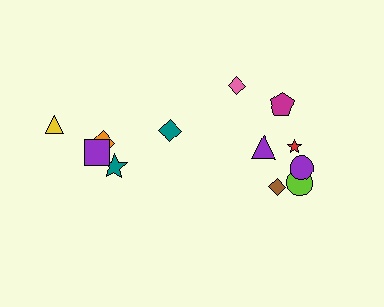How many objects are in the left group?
There are 5 objects.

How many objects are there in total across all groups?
There are 12 objects.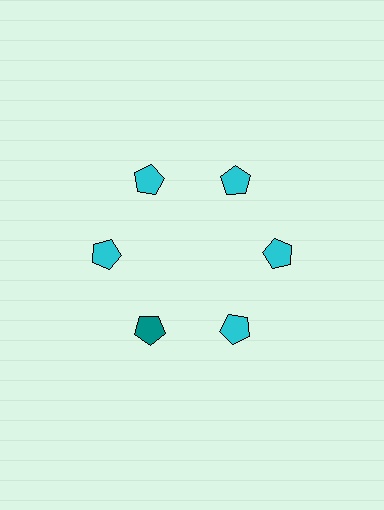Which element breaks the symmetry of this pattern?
The teal pentagon at roughly the 7 o'clock position breaks the symmetry. All other shapes are cyan pentagons.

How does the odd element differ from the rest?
It has a different color: teal instead of cyan.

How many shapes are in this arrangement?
There are 6 shapes arranged in a ring pattern.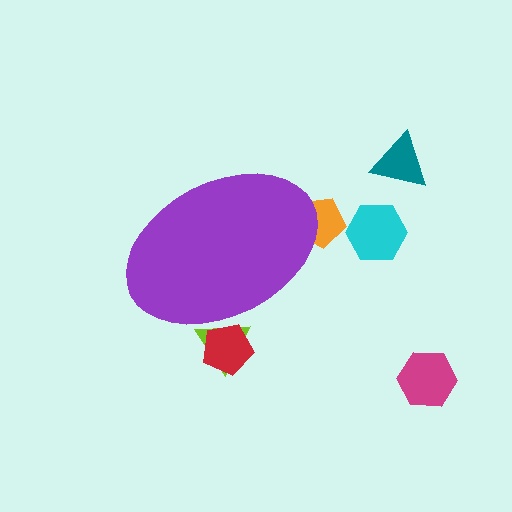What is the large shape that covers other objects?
A purple ellipse.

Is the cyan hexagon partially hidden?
No, the cyan hexagon is fully visible.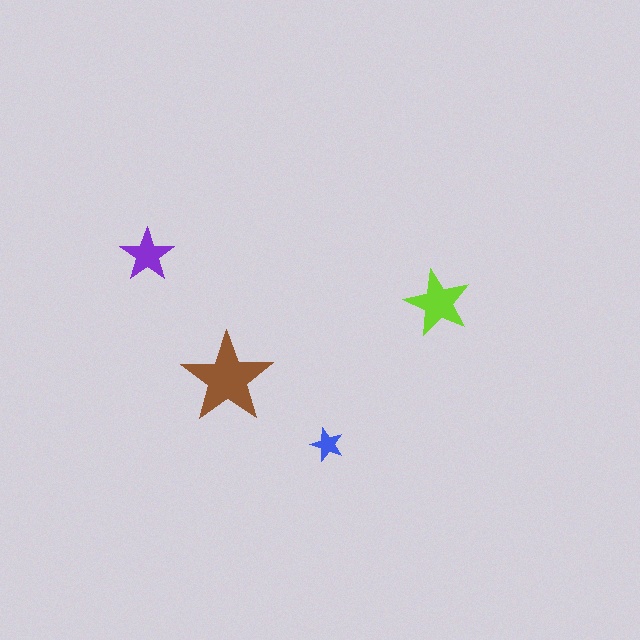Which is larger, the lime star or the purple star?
The lime one.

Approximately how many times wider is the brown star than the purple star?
About 1.5 times wider.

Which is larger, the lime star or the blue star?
The lime one.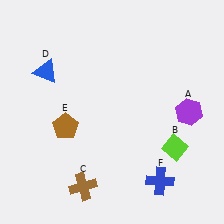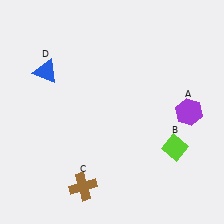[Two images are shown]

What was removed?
The blue cross (F), the brown pentagon (E) were removed in Image 2.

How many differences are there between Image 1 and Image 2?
There are 2 differences between the two images.